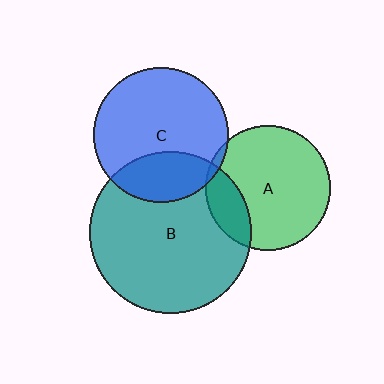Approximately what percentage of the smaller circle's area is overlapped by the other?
Approximately 20%.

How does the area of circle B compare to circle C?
Approximately 1.4 times.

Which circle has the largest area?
Circle B (teal).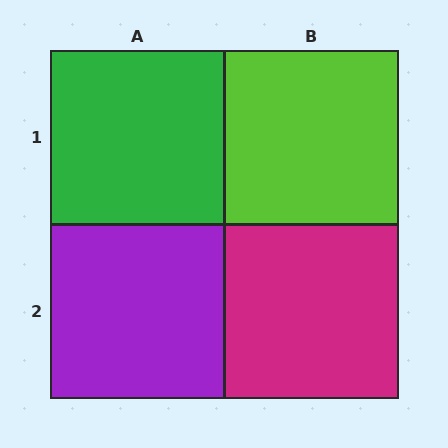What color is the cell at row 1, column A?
Green.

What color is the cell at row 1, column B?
Lime.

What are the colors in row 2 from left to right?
Purple, magenta.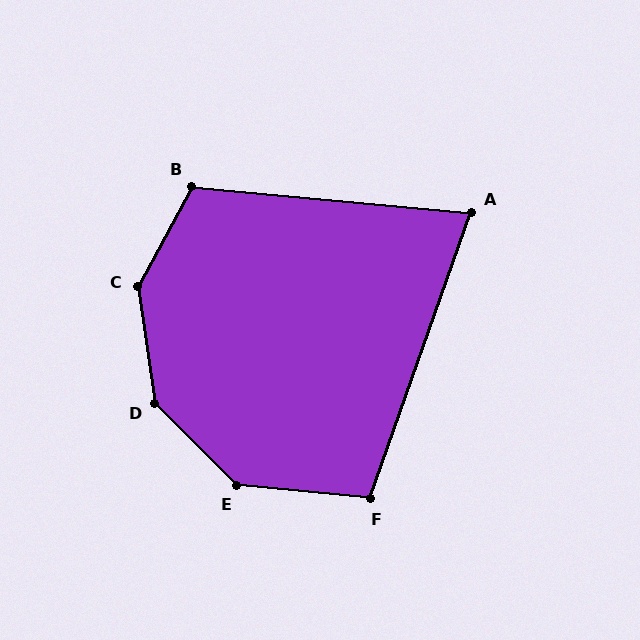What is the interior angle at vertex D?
Approximately 143 degrees (obtuse).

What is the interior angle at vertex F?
Approximately 104 degrees (obtuse).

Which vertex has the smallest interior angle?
A, at approximately 76 degrees.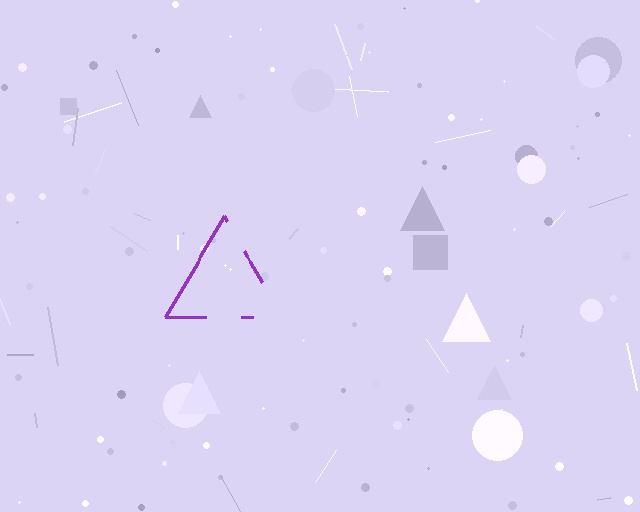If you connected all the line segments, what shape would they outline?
They would outline a triangle.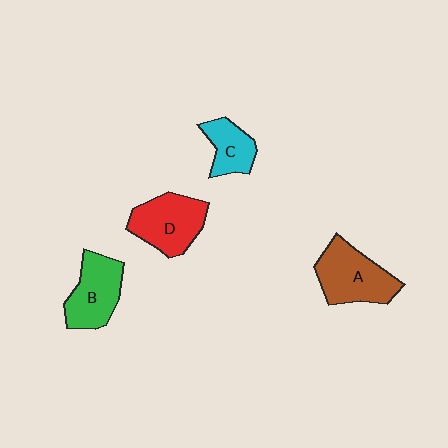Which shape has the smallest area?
Shape C (cyan).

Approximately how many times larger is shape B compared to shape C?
Approximately 1.5 times.